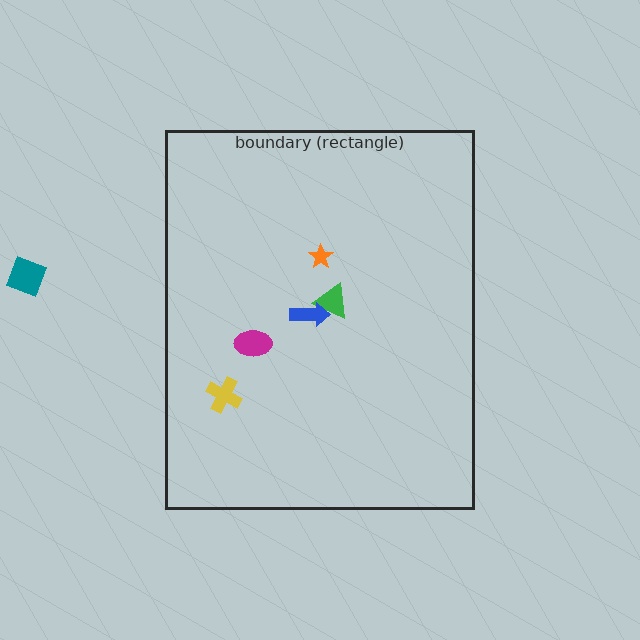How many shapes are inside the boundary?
5 inside, 1 outside.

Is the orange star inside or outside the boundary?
Inside.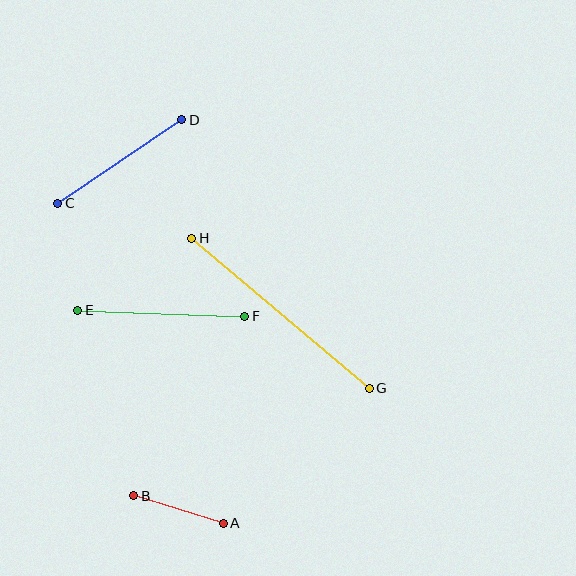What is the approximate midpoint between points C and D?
The midpoint is at approximately (120, 161) pixels.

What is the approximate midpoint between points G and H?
The midpoint is at approximately (280, 313) pixels.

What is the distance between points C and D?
The distance is approximately 149 pixels.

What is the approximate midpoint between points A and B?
The midpoint is at approximately (178, 510) pixels.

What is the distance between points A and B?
The distance is approximately 94 pixels.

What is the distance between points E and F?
The distance is approximately 167 pixels.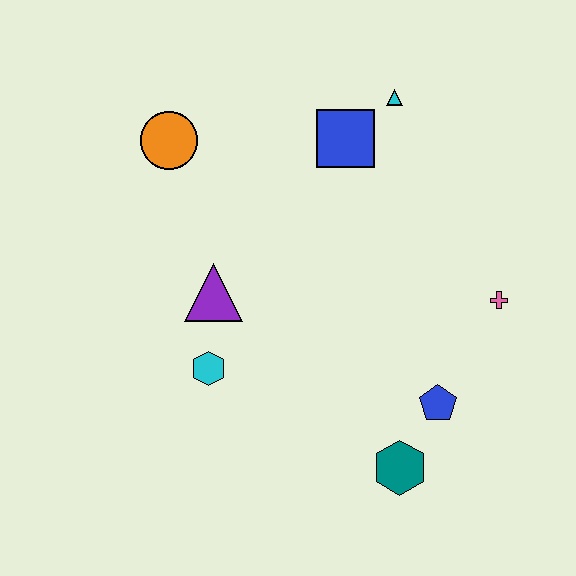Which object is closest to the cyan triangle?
The blue square is closest to the cyan triangle.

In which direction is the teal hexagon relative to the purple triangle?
The teal hexagon is to the right of the purple triangle.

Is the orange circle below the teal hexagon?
No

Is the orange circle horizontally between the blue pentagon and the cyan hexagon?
No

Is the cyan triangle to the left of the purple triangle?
No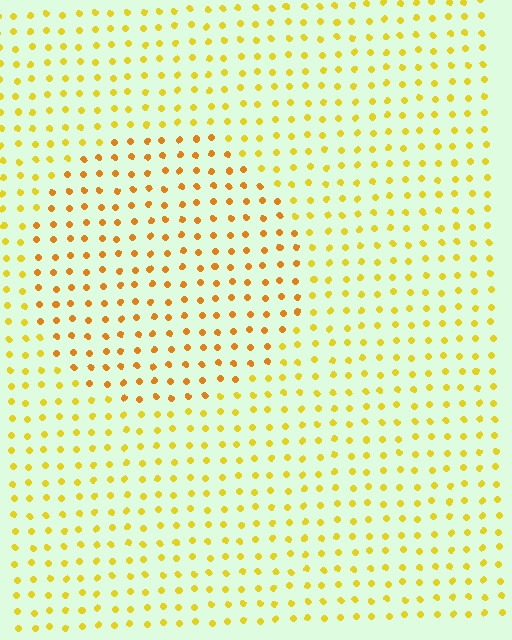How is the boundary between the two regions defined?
The boundary is defined purely by a slight shift in hue (about 24 degrees). Spacing, size, and orientation are identical on both sides.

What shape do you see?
I see a circle.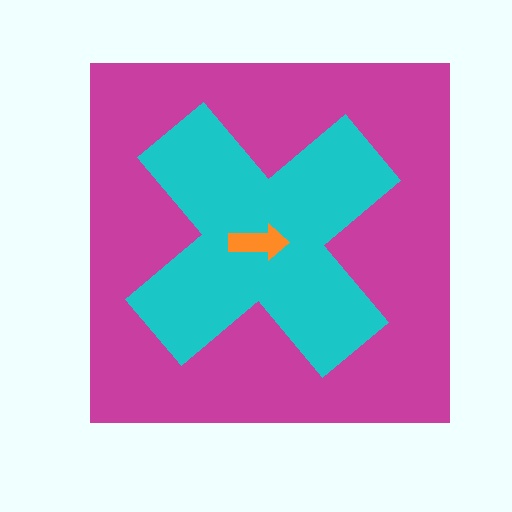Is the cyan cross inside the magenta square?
Yes.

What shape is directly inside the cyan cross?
The orange arrow.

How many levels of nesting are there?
3.